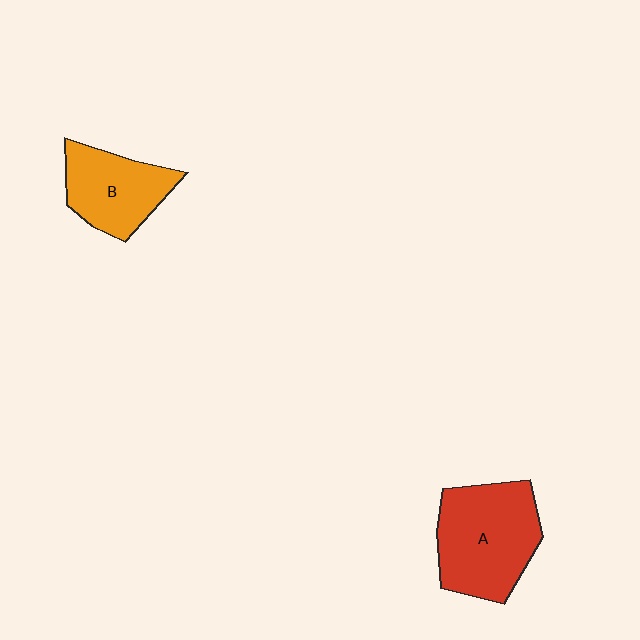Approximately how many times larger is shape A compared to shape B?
Approximately 1.4 times.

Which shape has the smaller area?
Shape B (orange).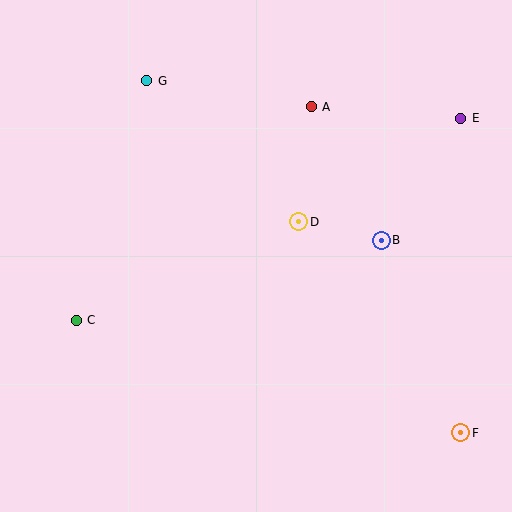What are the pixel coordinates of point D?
Point D is at (299, 222).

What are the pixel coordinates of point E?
Point E is at (461, 118).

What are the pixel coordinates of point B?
Point B is at (381, 241).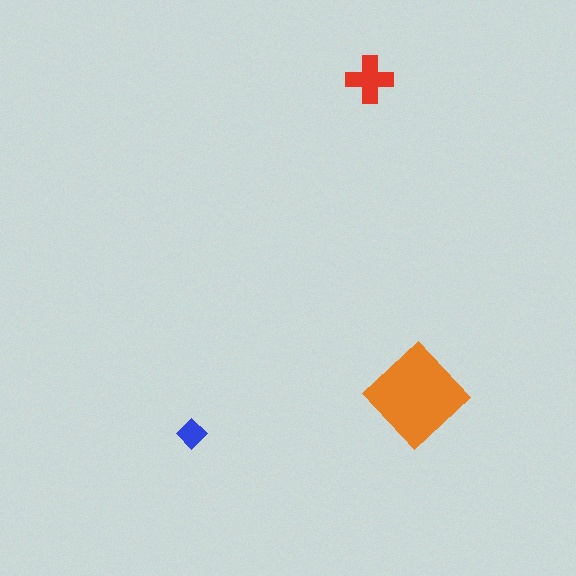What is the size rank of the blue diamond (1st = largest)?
3rd.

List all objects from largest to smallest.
The orange diamond, the red cross, the blue diamond.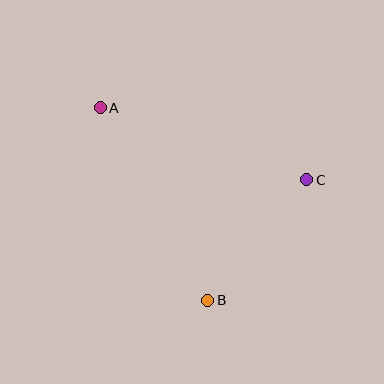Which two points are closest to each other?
Points B and C are closest to each other.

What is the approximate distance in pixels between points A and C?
The distance between A and C is approximately 219 pixels.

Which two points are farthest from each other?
Points A and B are farthest from each other.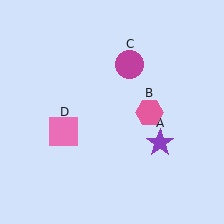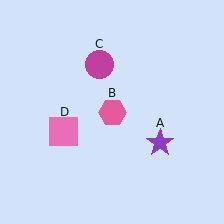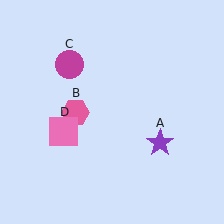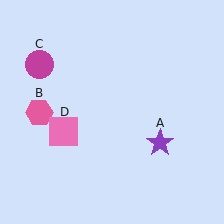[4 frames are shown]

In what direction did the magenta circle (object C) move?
The magenta circle (object C) moved left.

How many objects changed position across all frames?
2 objects changed position: pink hexagon (object B), magenta circle (object C).